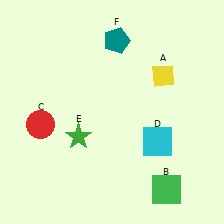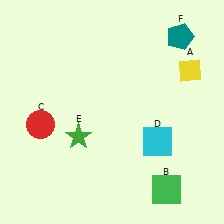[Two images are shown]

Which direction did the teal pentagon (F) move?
The teal pentagon (F) moved right.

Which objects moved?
The objects that moved are: the yellow diamond (A), the teal pentagon (F).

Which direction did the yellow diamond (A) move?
The yellow diamond (A) moved right.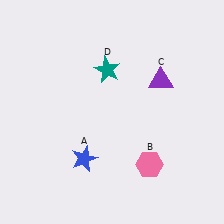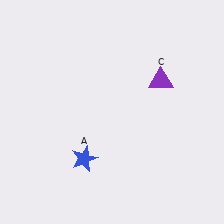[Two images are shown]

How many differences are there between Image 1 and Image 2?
There are 2 differences between the two images.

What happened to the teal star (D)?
The teal star (D) was removed in Image 2. It was in the top-left area of Image 1.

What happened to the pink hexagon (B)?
The pink hexagon (B) was removed in Image 2. It was in the bottom-right area of Image 1.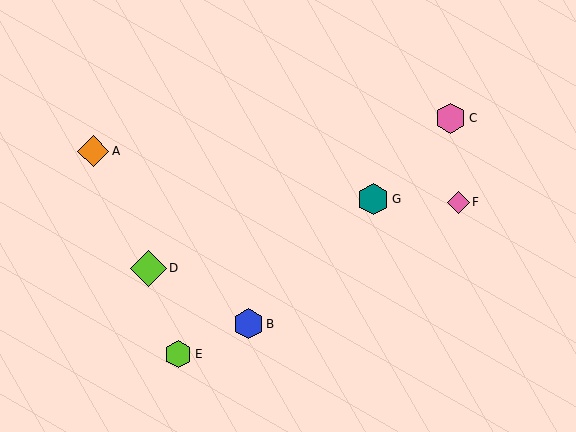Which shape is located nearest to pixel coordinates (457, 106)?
The pink hexagon (labeled C) at (451, 118) is nearest to that location.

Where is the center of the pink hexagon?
The center of the pink hexagon is at (451, 118).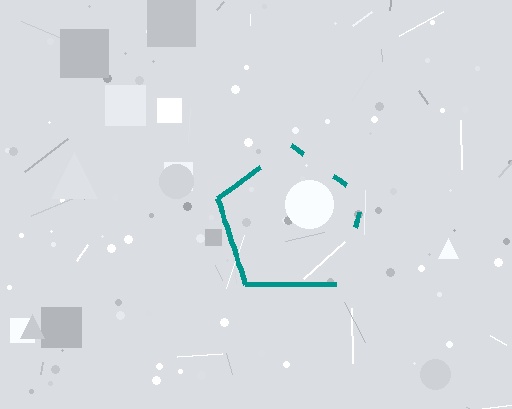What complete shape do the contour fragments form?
The contour fragments form a pentagon.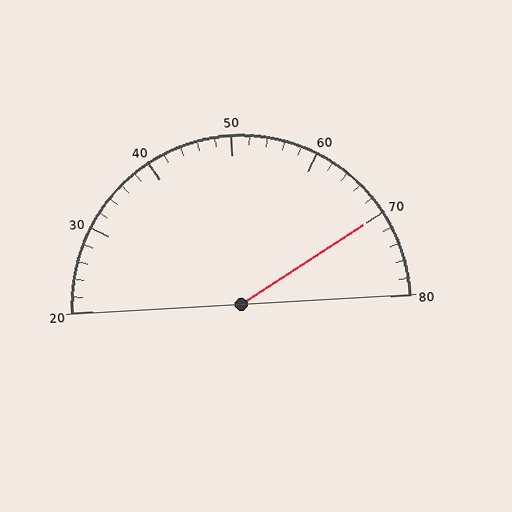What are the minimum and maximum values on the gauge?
The gauge ranges from 20 to 80.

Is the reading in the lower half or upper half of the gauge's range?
The reading is in the upper half of the range (20 to 80).